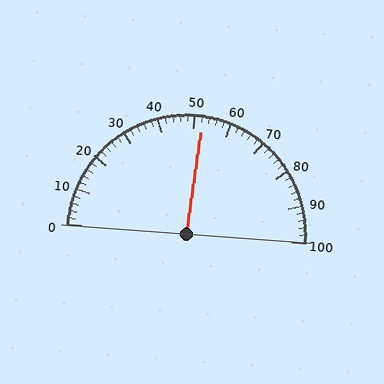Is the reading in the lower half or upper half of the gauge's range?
The reading is in the upper half of the range (0 to 100).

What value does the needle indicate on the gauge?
The needle indicates approximately 52.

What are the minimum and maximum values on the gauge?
The gauge ranges from 0 to 100.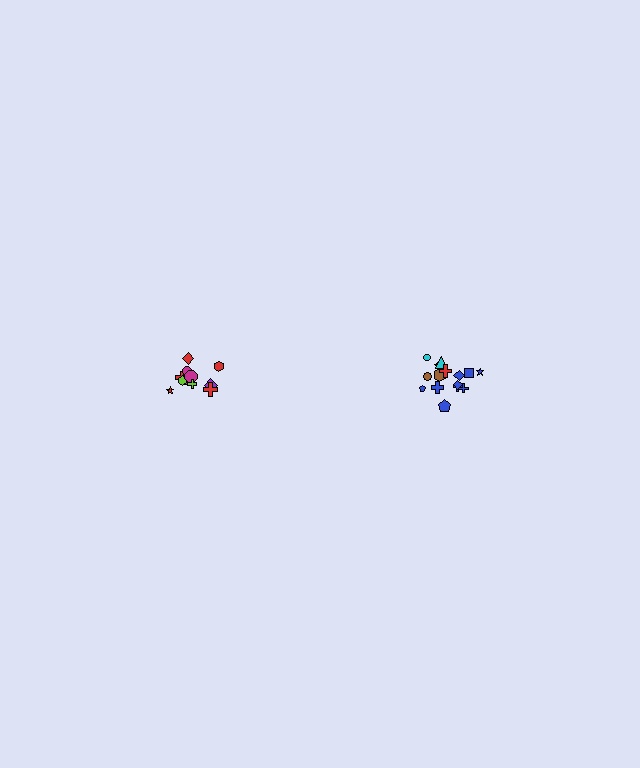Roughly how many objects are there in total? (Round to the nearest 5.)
Roughly 25 objects in total.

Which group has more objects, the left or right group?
The right group.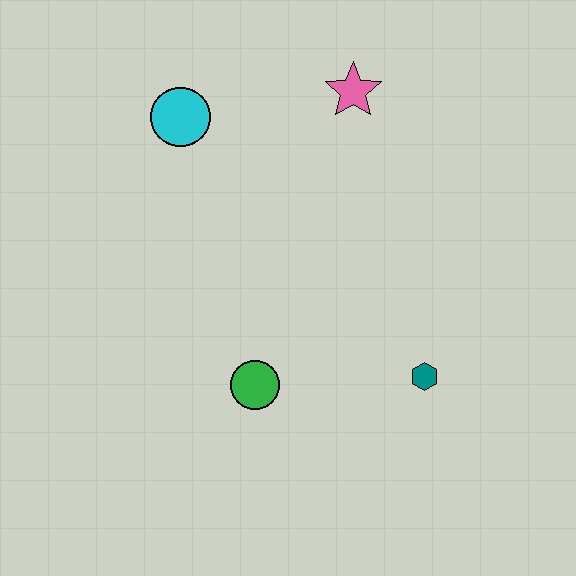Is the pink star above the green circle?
Yes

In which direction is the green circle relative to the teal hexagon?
The green circle is to the left of the teal hexagon.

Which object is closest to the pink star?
The cyan circle is closest to the pink star.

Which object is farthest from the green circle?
The pink star is farthest from the green circle.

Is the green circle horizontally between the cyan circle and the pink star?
Yes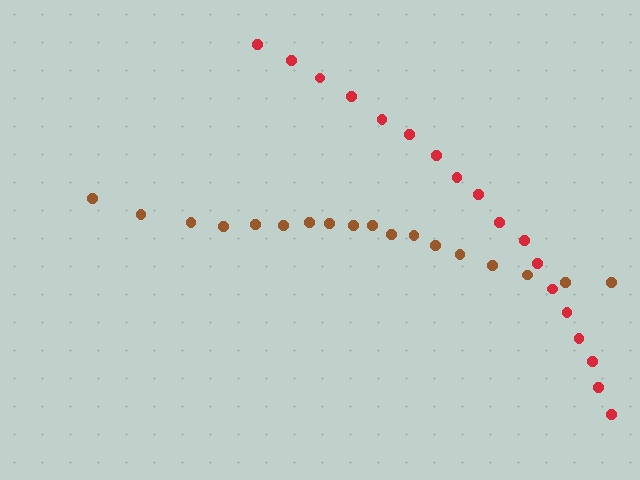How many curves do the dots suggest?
There are 2 distinct paths.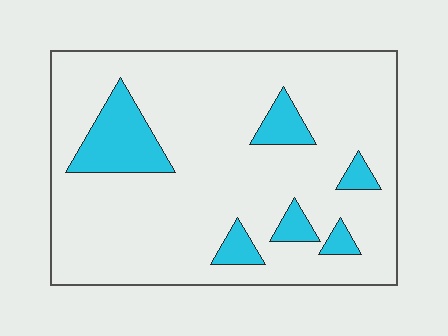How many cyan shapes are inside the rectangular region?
6.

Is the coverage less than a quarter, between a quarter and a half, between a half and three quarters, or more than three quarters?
Less than a quarter.